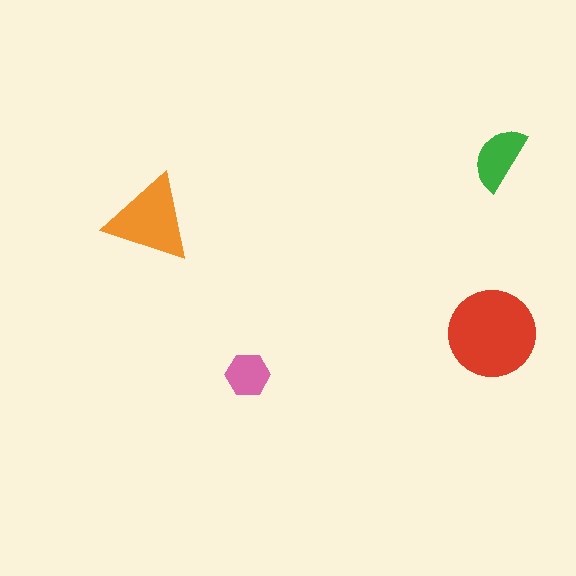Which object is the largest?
The red circle.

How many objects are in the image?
There are 4 objects in the image.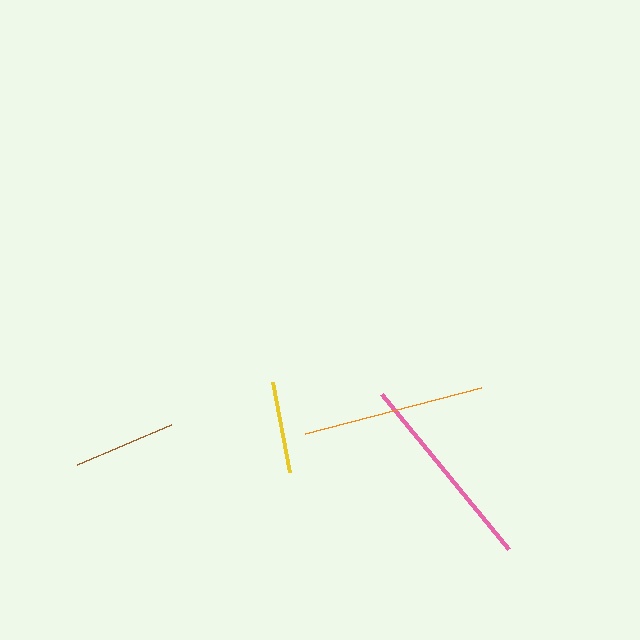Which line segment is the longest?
The pink line is the longest at approximately 200 pixels.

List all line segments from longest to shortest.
From longest to shortest: pink, orange, brown, yellow.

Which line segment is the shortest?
The yellow line is the shortest at approximately 91 pixels.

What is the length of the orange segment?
The orange segment is approximately 182 pixels long.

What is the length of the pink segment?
The pink segment is approximately 200 pixels long.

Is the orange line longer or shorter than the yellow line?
The orange line is longer than the yellow line.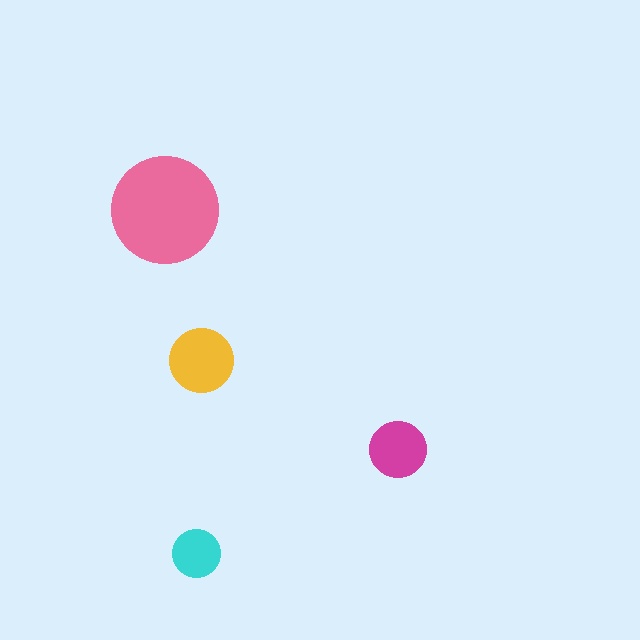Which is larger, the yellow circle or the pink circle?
The pink one.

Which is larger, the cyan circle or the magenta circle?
The magenta one.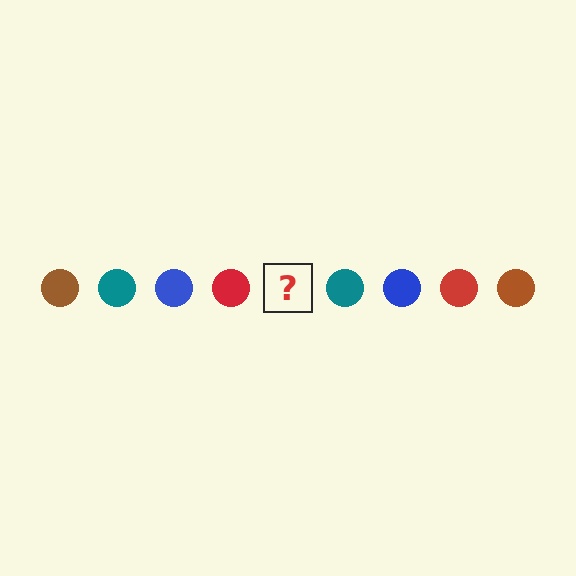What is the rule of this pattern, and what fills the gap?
The rule is that the pattern cycles through brown, teal, blue, red circles. The gap should be filled with a brown circle.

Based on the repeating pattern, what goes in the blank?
The blank should be a brown circle.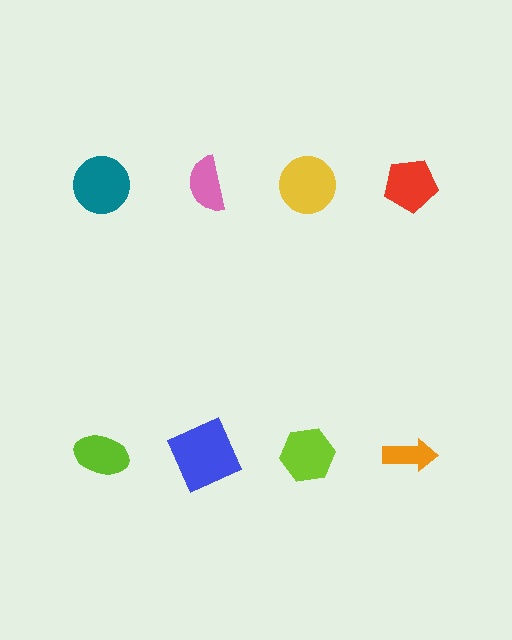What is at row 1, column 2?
A pink semicircle.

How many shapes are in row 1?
4 shapes.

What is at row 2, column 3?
A lime hexagon.